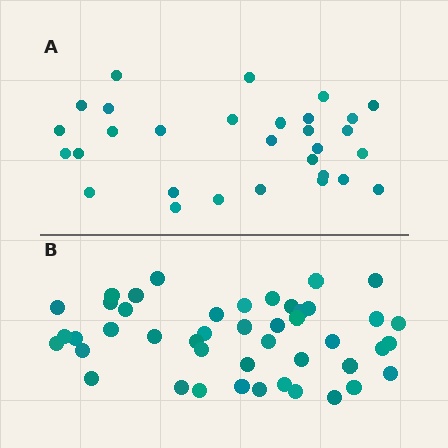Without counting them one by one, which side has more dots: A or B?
Region B (the bottom region) has more dots.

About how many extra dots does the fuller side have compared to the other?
Region B has approximately 15 more dots than region A.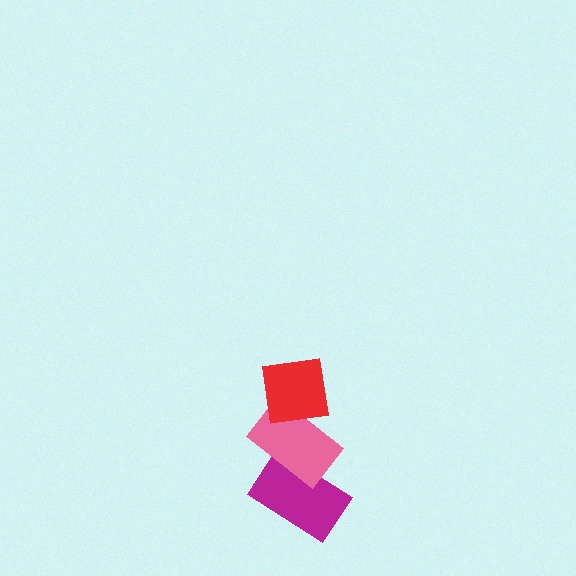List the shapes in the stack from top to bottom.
From top to bottom: the red square, the pink rectangle, the magenta rectangle.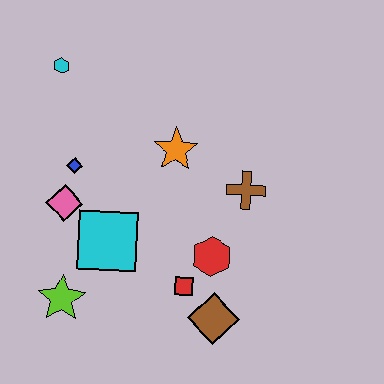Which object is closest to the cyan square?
The pink diamond is closest to the cyan square.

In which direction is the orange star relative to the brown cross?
The orange star is to the left of the brown cross.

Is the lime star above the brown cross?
No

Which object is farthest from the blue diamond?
The brown diamond is farthest from the blue diamond.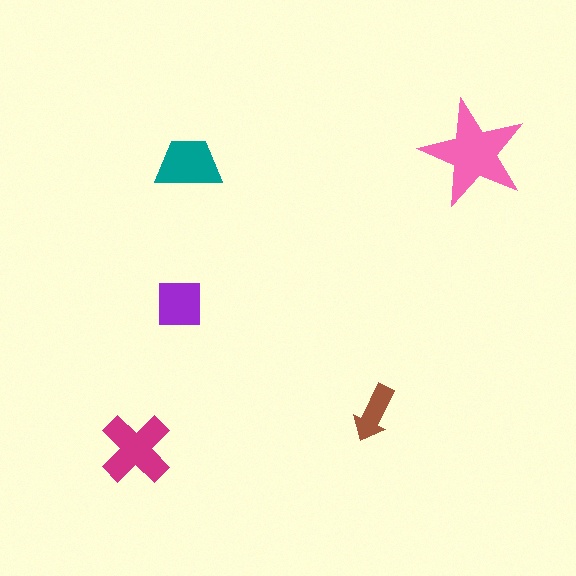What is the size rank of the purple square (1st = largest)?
4th.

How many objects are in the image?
There are 5 objects in the image.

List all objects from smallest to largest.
The brown arrow, the purple square, the teal trapezoid, the magenta cross, the pink star.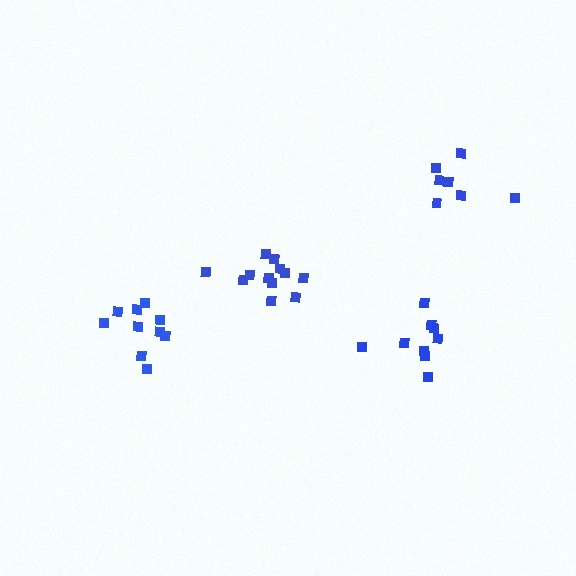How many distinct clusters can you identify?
There are 4 distinct clusters.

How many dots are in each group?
Group 1: 9 dots, Group 2: 10 dots, Group 3: 12 dots, Group 4: 7 dots (38 total).